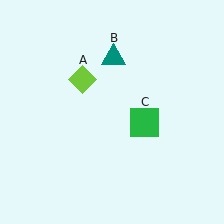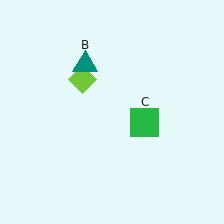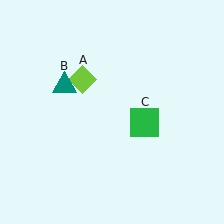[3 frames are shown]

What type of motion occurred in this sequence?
The teal triangle (object B) rotated counterclockwise around the center of the scene.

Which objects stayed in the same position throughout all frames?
Lime diamond (object A) and green square (object C) remained stationary.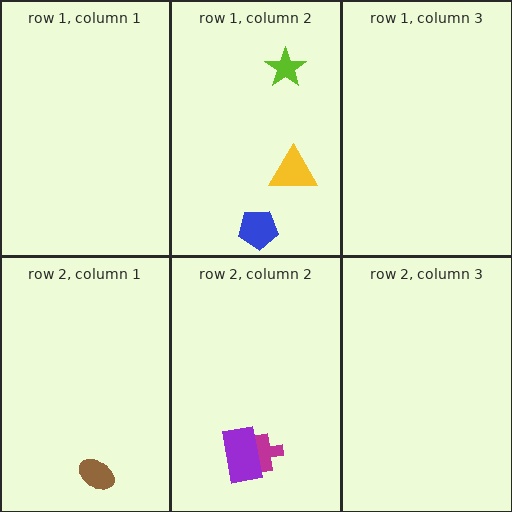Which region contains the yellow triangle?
The row 1, column 2 region.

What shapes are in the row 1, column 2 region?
The blue pentagon, the lime star, the yellow triangle.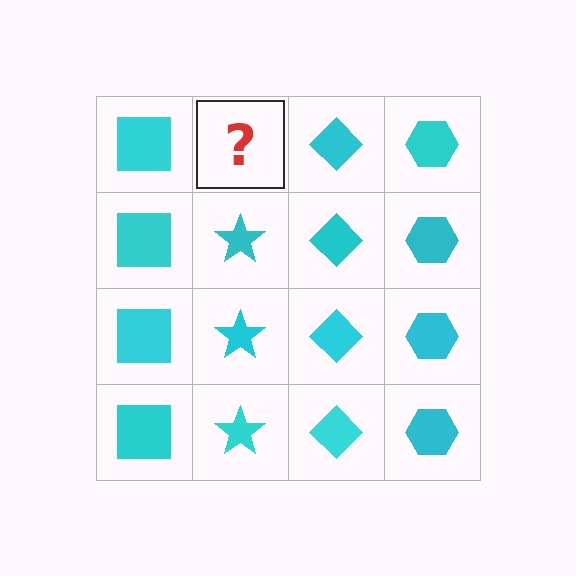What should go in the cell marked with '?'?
The missing cell should contain a cyan star.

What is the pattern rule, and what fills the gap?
The rule is that each column has a consistent shape. The gap should be filled with a cyan star.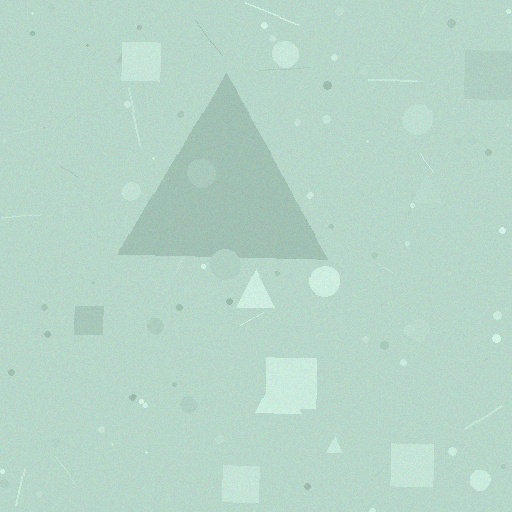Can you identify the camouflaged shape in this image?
The camouflaged shape is a triangle.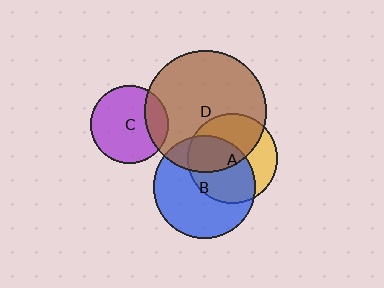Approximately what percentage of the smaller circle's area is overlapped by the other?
Approximately 50%.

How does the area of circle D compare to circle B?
Approximately 1.4 times.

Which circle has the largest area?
Circle D (brown).